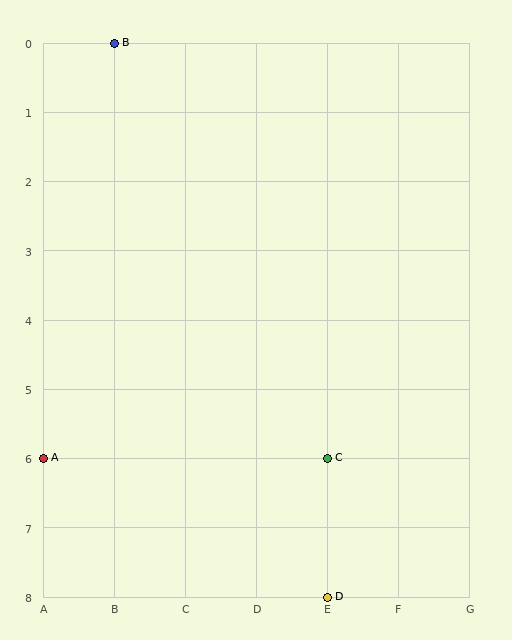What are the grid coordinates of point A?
Point A is at grid coordinates (A, 6).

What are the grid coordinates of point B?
Point B is at grid coordinates (B, 0).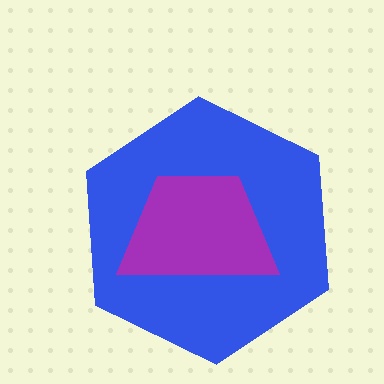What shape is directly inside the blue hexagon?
The purple trapezoid.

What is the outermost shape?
The blue hexagon.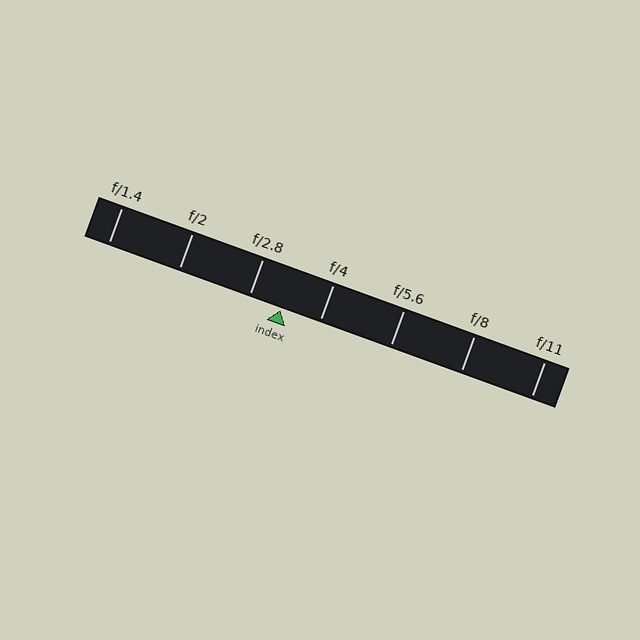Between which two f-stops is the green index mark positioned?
The index mark is between f/2.8 and f/4.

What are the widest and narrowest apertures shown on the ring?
The widest aperture shown is f/1.4 and the narrowest is f/11.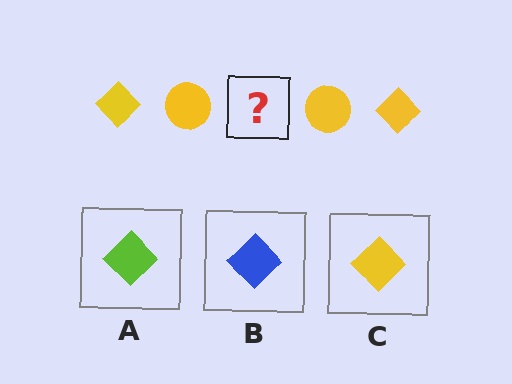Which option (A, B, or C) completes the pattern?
C.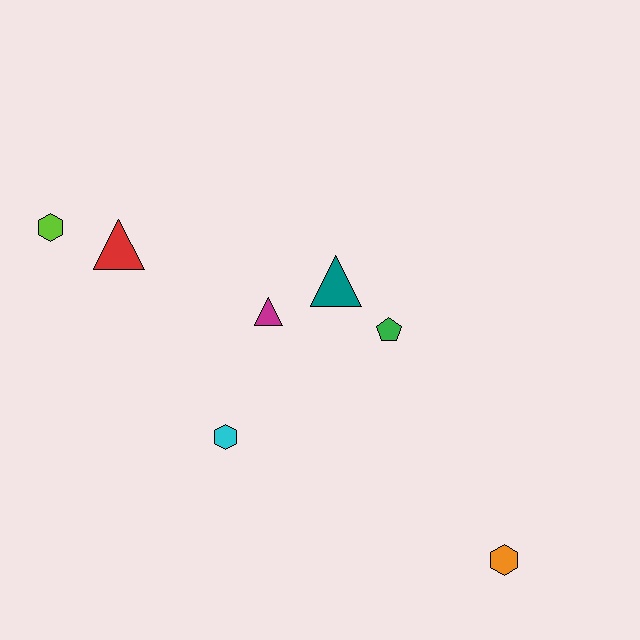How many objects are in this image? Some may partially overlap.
There are 7 objects.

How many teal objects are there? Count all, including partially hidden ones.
There is 1 teal object.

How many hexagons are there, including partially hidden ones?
There are 3 hexagons.